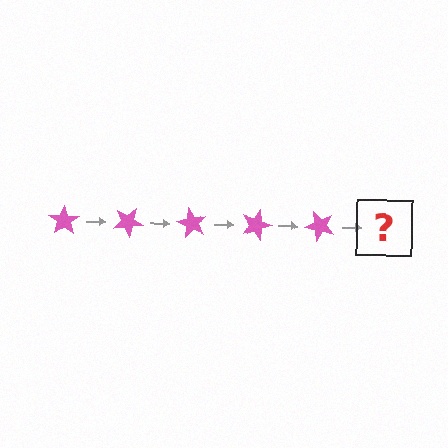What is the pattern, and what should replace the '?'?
The pattern is that the star rotates 30 degrees each step. The '?' should be a pink star rotated 150 degrees.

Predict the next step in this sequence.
The next step is a pink star rotated 150 degrees.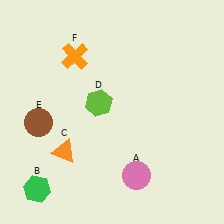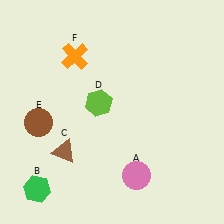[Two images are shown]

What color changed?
The triangle (C) changed from orange in Image 1 to brown in Image 2.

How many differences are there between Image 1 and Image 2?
There is 1 difference between the two images.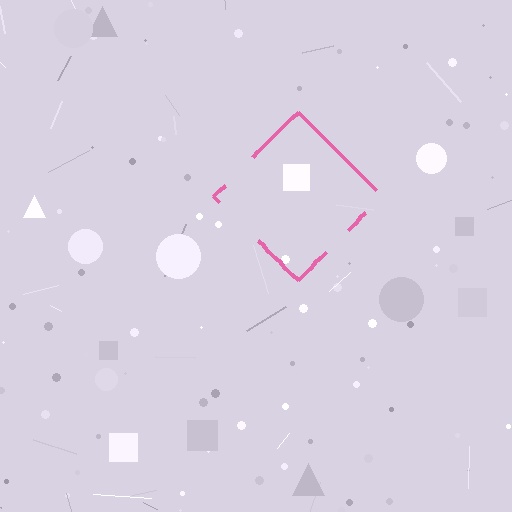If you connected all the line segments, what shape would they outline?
They would outline a diamond.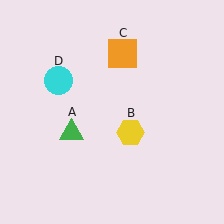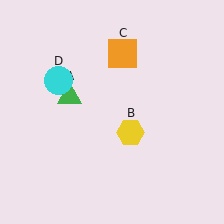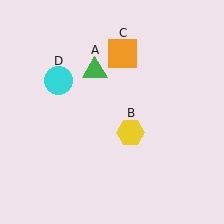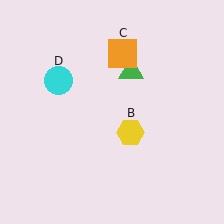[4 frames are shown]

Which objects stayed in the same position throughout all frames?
Yellow hexagon (object B) and orange square (object C) and cyan circle (object D) remained stationary.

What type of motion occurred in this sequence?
The green triangle (object A) rotated clockwise around the center of the scene.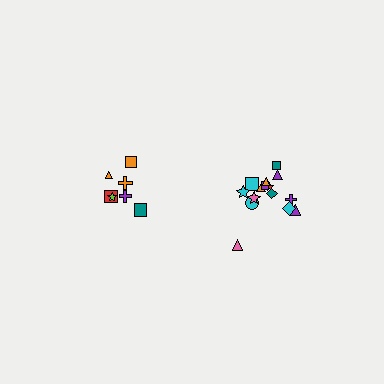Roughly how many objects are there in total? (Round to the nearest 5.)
Roughly 20 objects in total.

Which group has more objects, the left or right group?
The right group.